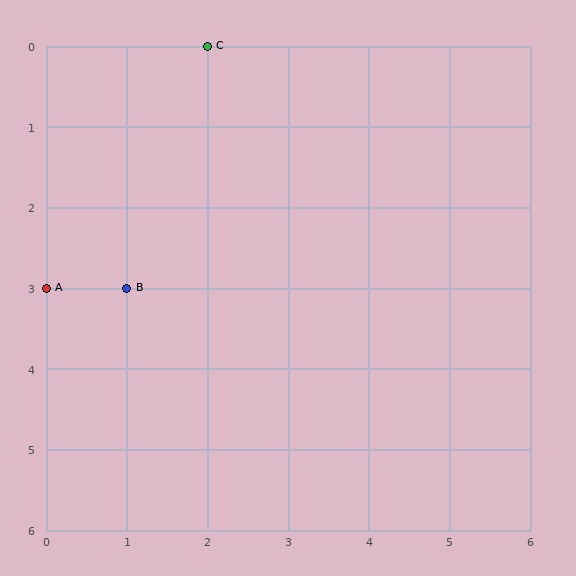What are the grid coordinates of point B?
Point B is at grid coordinates (1, 3).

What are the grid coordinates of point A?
Point A is at grid coordinates (0, 3).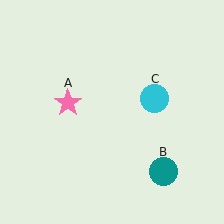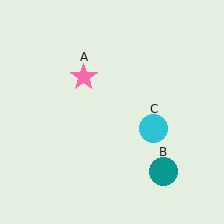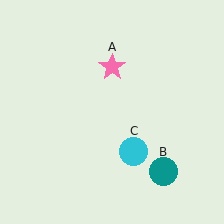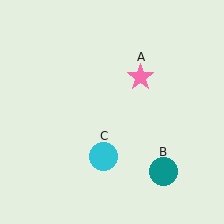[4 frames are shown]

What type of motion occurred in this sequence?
The pink star (object A), cyan circle (object C) rotated clockwise around the center of the scene.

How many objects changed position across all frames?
2 objects changed position: pink star (object A), cyan circle (object C).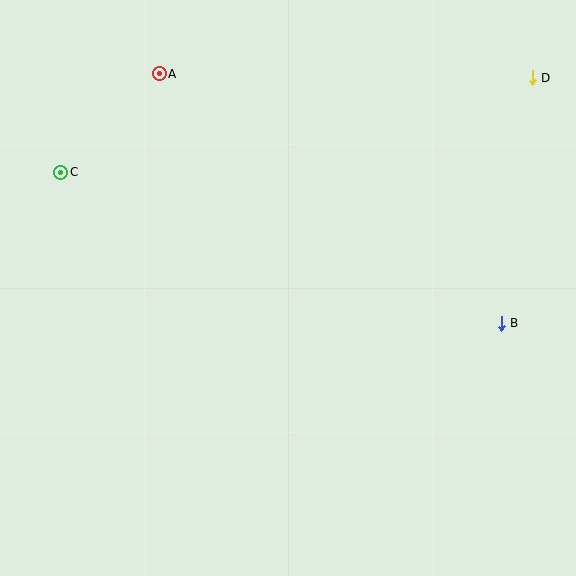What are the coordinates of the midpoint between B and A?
The midpoint between B and A is at (330, 198).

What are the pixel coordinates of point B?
Point B is at (501, 323).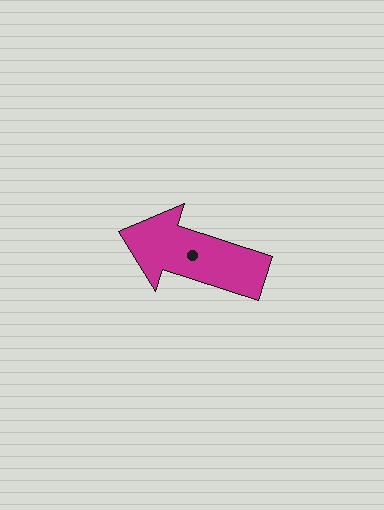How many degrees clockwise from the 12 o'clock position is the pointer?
Approximately 288 degrees.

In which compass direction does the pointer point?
West.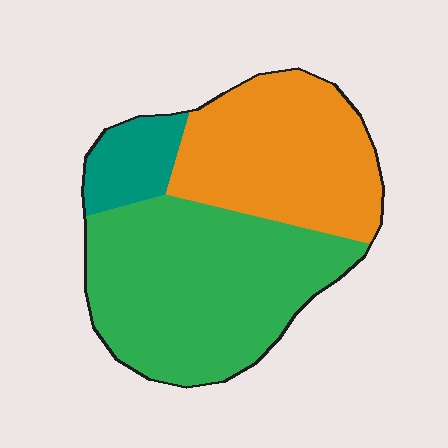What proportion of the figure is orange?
Orange covers about 35% of the figure.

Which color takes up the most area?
Green, at roughly 50%.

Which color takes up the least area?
Teal, at roughly 10%.